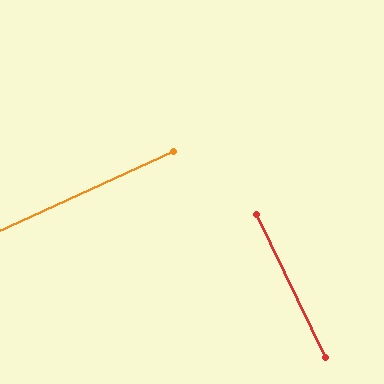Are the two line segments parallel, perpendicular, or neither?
Perpendicular — they meet at approximately 89°.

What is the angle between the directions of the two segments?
Approximately 89 degrees.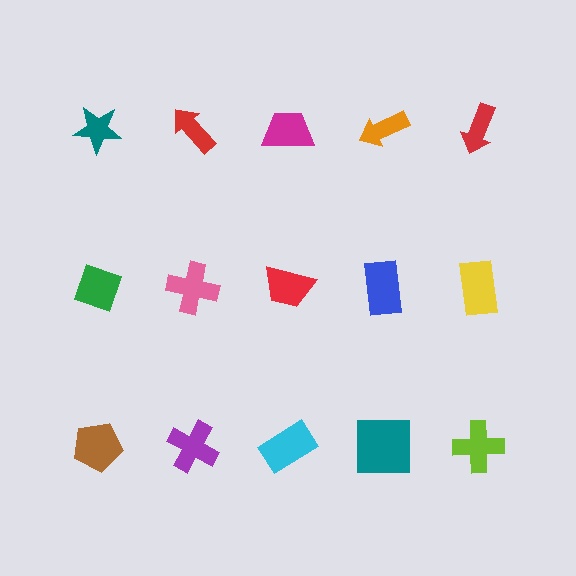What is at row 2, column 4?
A blue rectangle.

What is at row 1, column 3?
A magenta trapezoid.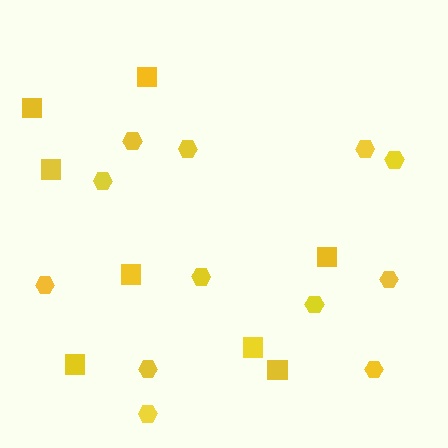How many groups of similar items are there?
There are 2 groups: one group of hexagons (12) and one group of squares (8).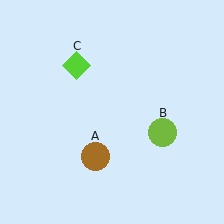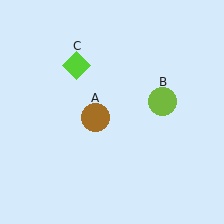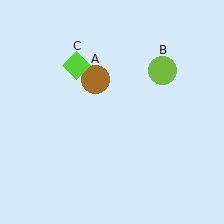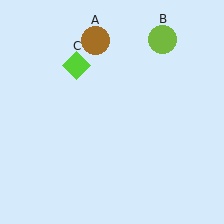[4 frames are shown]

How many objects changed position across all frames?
2 objects changed position: brown circle (object A), lime circle (object B).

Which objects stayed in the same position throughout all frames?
Lime diamond (object C) remained stationary.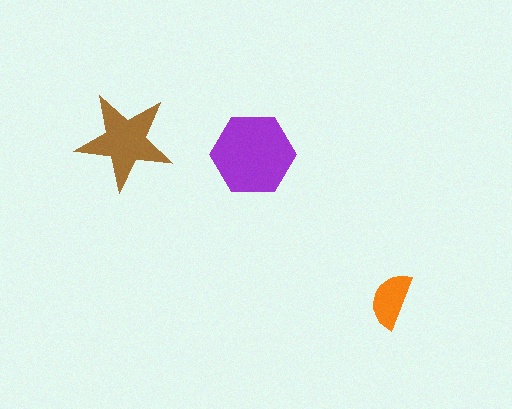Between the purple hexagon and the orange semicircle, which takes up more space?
The purple hexagon.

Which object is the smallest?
The orange semicircle.